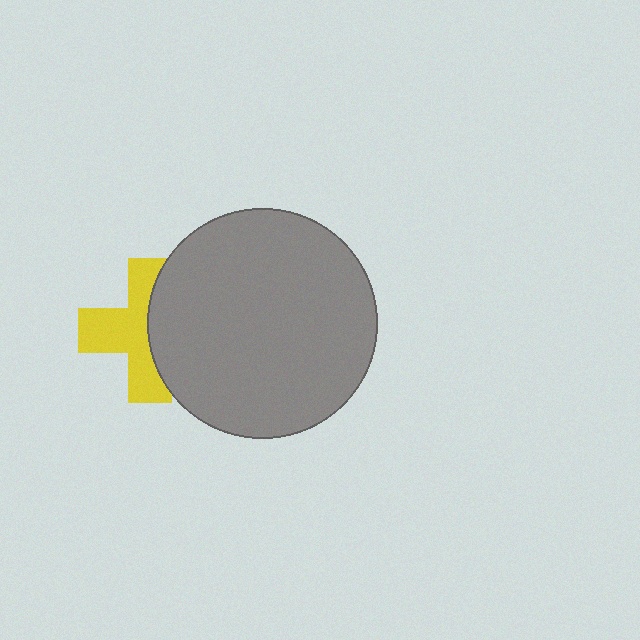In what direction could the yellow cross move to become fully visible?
The yellow cross could move left. That would shift it out from behind the gray circle entirely.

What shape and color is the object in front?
The object in front is a gray circle.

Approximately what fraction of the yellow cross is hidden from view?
Roughly 43% of the yellow cross is hidden behind the gray circle.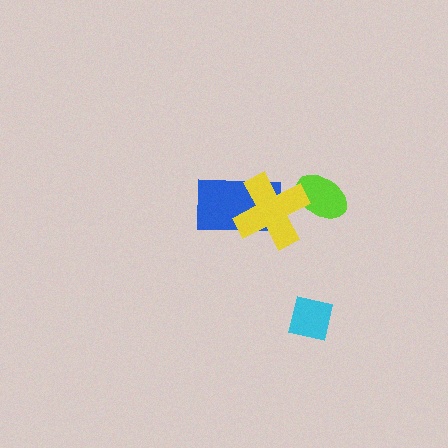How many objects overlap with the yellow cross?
2 objects overlap with the yellow cross.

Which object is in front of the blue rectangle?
The yellow cross is in front of the blue rectangle.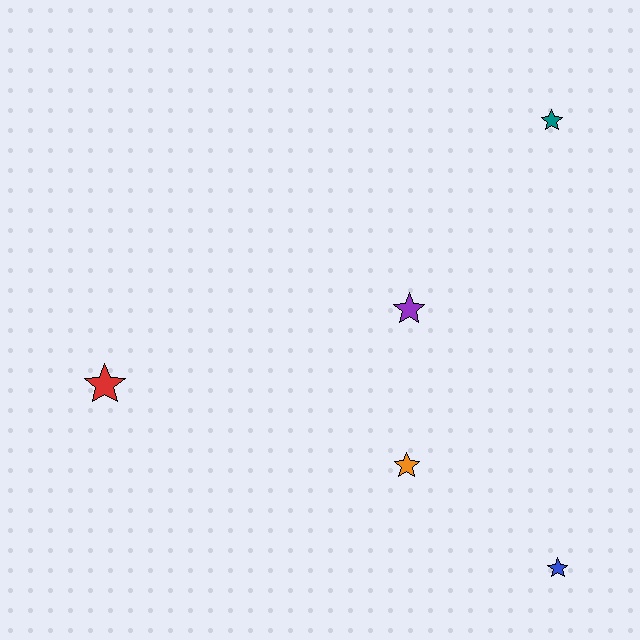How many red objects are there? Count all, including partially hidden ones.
There is 1 red object.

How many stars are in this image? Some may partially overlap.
There are 5 stars.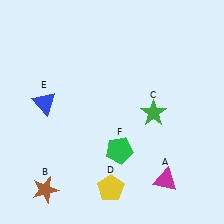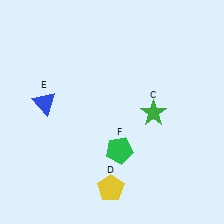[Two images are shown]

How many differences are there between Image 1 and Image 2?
There are 2 differences between the two images.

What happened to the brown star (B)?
The brown star (B) was removed in Image 2. It was in the bottom-left area of Image 1.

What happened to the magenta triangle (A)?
The magenta triangle (A) was removed in Image 2. It was in the bottom-right area of Image 1.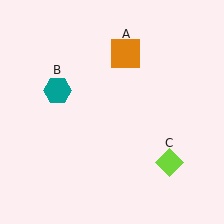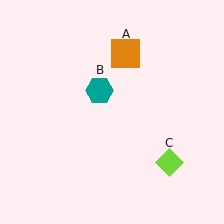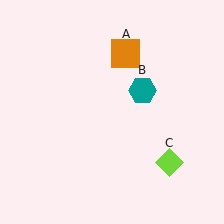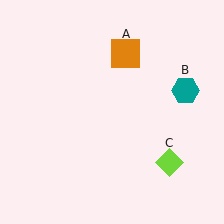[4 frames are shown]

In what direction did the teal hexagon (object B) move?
The teal hexagon (object B) moved right.